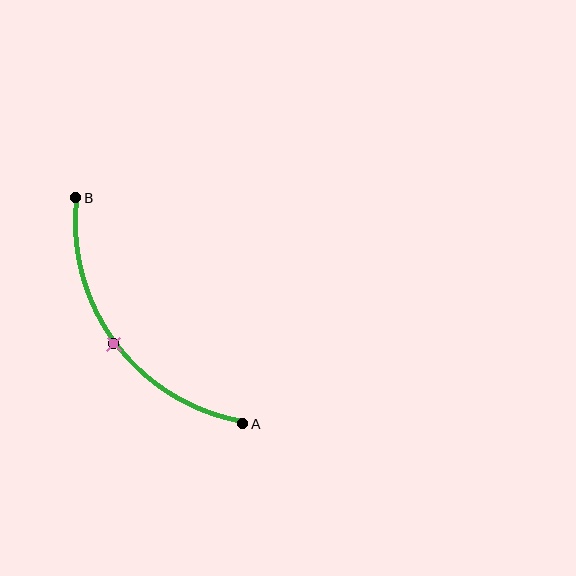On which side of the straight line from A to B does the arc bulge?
The arc bulges below and to the left of the straight line connecting A and B.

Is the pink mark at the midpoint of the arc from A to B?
Yes. The pink mark lies on the arc at equal arc-length from both A and B — it is the arc midpoint.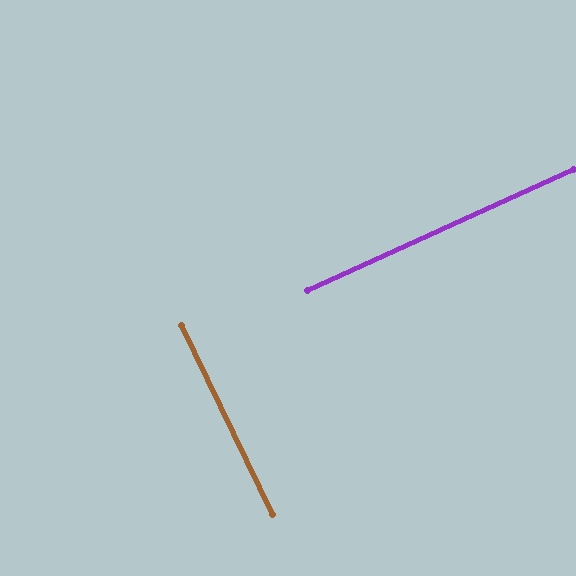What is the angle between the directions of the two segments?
Approximately 89 degrees.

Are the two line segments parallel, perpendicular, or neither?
Perpendicular — they meet at approximately 89°.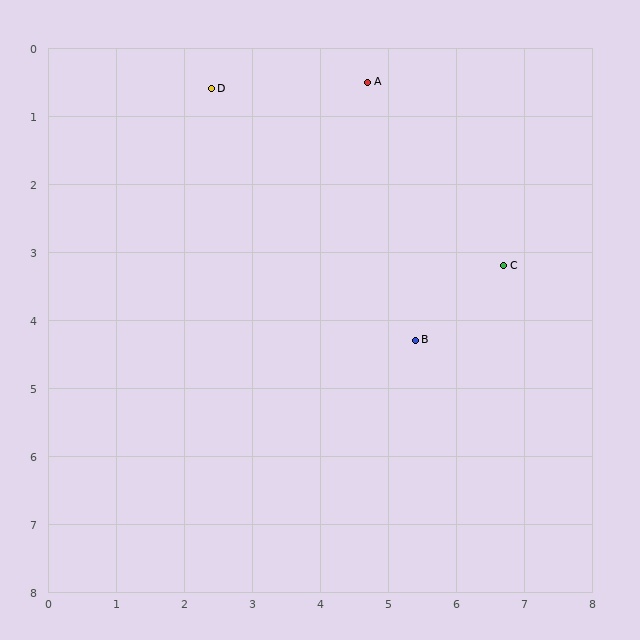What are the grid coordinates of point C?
Point C is at approximately (6.7, 3.2).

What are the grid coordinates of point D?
Point D is at approximately (2.4, 0.6).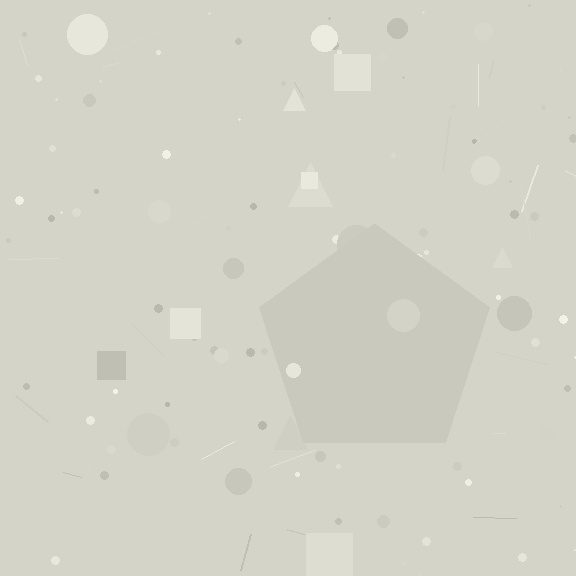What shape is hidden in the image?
A pentagon is hidden in the image.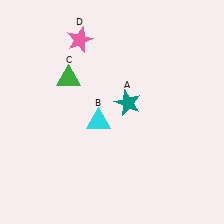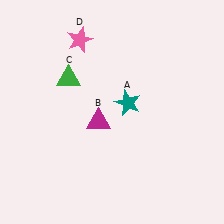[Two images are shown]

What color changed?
The triangle (B) changed from cyan in Image 1 to magenta in Image 2.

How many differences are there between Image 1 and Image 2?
There is 1 difference between the two images.